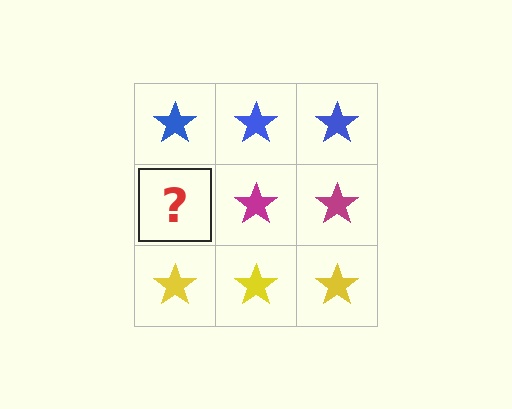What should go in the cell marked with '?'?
The missing cell should contain a magenta star.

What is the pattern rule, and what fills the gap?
The rule is that each row has a consistent color. The gap should be filled with a magenta star.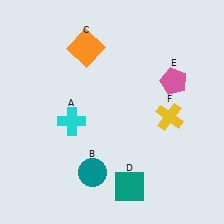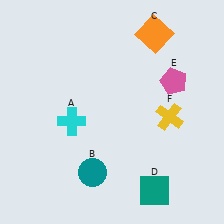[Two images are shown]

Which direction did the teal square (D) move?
The teal square (D) moved right.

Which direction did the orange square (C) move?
The orange square (C) moved right.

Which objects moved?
The objects that moved are: the orange square (C), the teal square (D).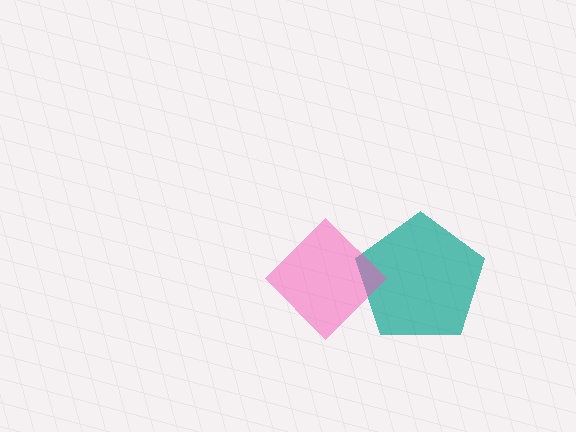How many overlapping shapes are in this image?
There are 2 overlapping shapes in the image.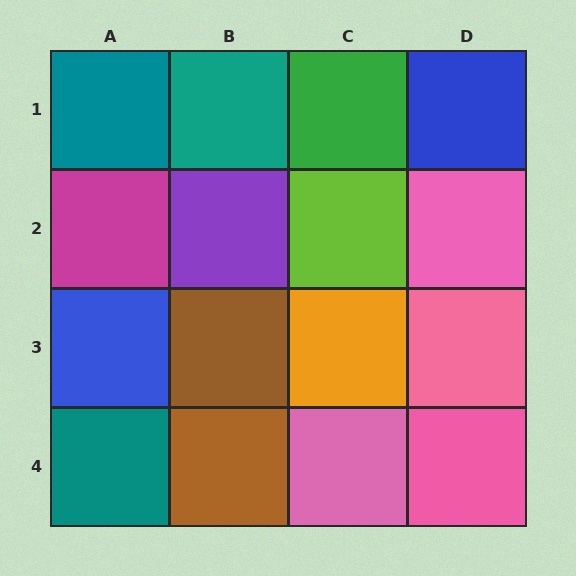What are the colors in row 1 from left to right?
Teal, teal, green, blue.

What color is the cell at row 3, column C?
Orange.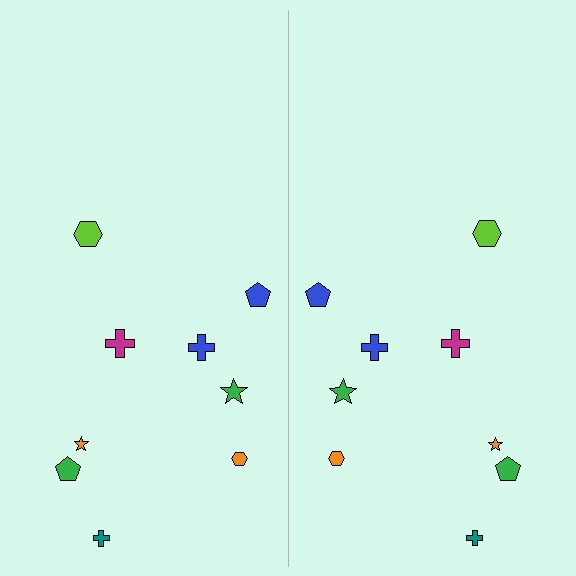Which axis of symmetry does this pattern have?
The pattern has a vertical axis of symmetry running through the center of the image.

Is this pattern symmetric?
Yes, this pattern has bilateral (reflection) symmetry.